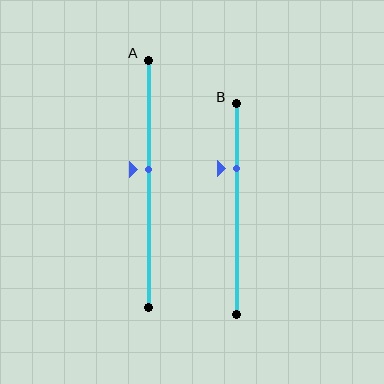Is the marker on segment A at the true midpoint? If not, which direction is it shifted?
No, the marker on segment A is shifted upward by about 6% of the segment length.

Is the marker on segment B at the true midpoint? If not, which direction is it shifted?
No, the marker on segment B is shifted upward by about 20% of the segment length.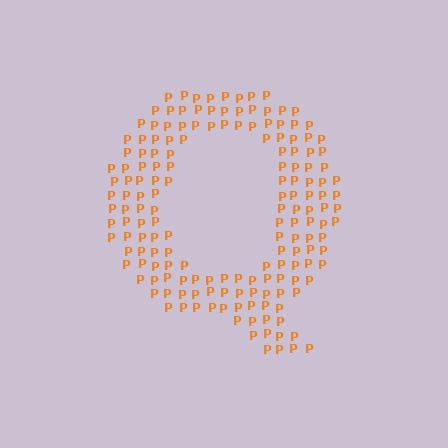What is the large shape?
The large shape is the letter Q.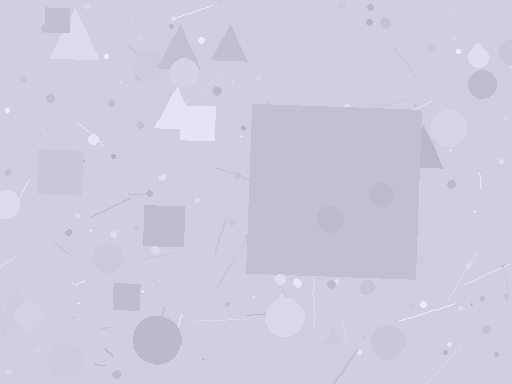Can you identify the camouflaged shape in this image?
The camouflaged shape is a square.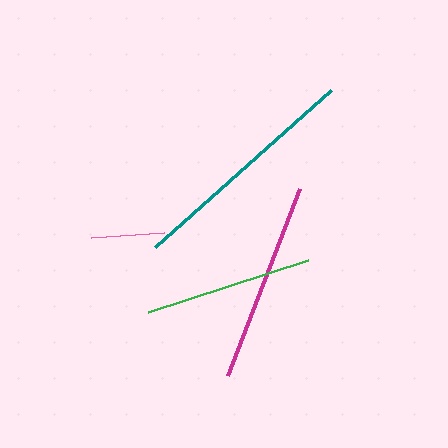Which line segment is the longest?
The teal line is the longest at approximately 236 pixels.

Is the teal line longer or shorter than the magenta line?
The teal line is longer than the magenta line.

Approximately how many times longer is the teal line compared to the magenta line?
The teal line is approximately 1.2 times the length of the magenta line.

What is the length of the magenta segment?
The magenta segment is approximately 201 pixels long.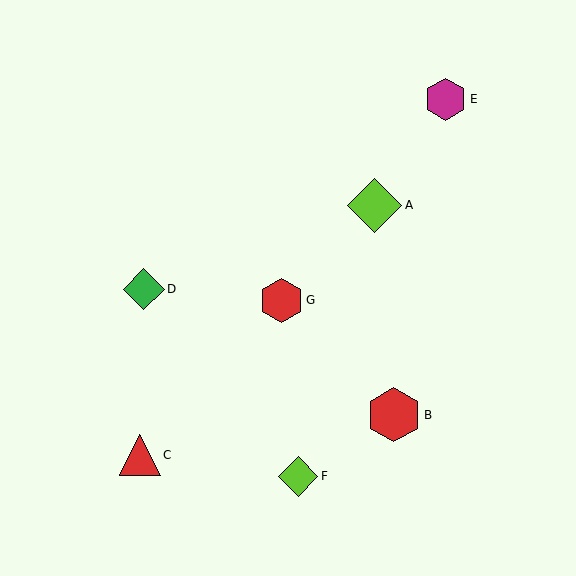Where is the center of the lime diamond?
The center of the lime diamond is at (298, 476).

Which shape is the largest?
The lime diamond (labeled A) is the largest.